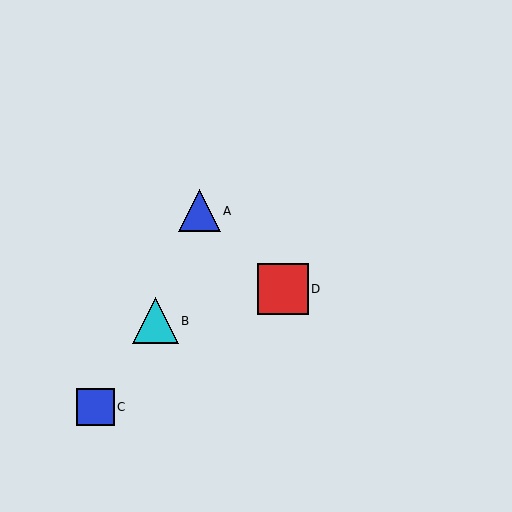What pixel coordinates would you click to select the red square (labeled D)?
Click at (283, 289) to select the red square D.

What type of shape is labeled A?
Shape A is a blue triangle.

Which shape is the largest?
The red square (labeled D) is the largest.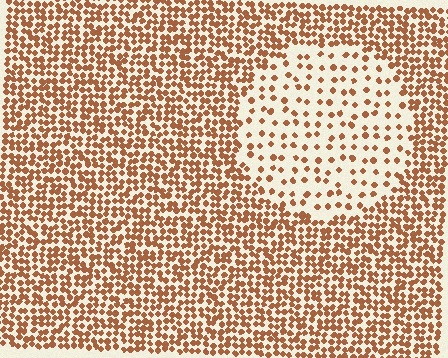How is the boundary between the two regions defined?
The boundary is defined by a change in element density (approximately 2.7x ratio). All elements are the same color, size, and shape.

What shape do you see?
I see a circle.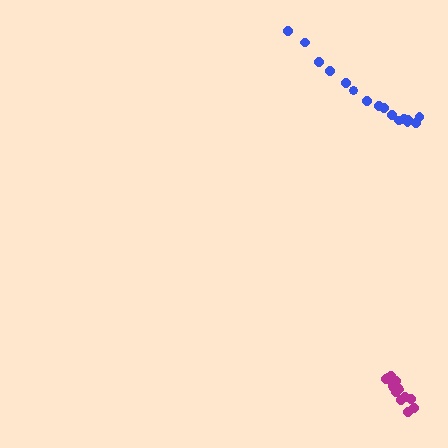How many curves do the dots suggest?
There are 2 distinct paths.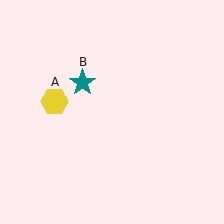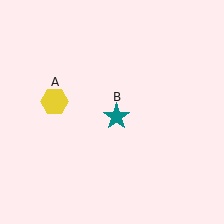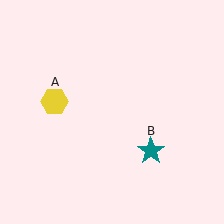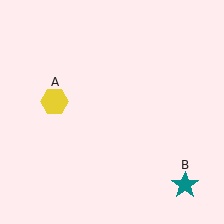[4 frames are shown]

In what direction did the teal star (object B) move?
The teal star (object B) moved down and to the right.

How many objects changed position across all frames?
1 object changed position: teal star (object B).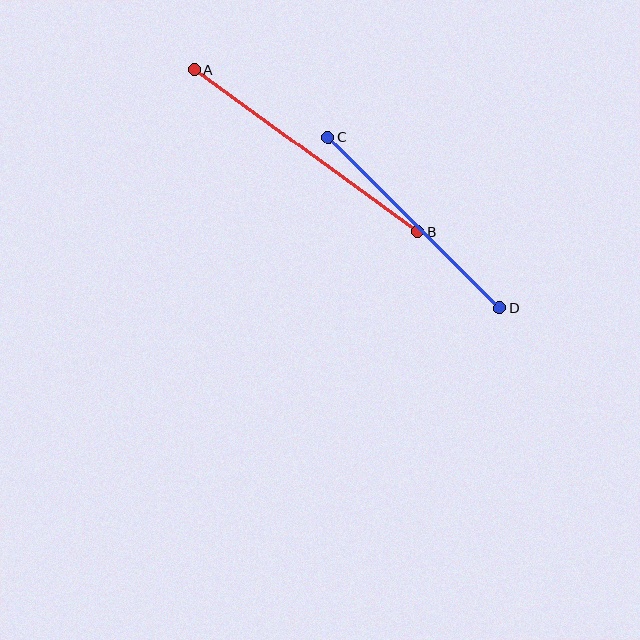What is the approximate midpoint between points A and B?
The midpoint is at approximately (306, 151) pixels.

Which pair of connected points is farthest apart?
Points A and B are farthest apart.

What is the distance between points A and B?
The distance is approximately 276 pixels.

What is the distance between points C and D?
The distance is approximately 242 pixels.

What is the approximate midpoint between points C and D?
The midpoint is at approximately (414, 223) pixels.